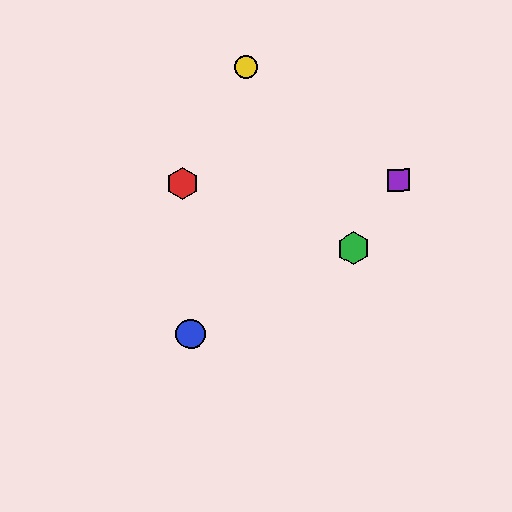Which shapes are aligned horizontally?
The red hexagon, the purple square are aligned horizontally.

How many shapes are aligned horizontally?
2 shapes (the red hexagon, the purple square) are aligned horizontally.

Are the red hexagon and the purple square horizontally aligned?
Yes, both are at y≈184.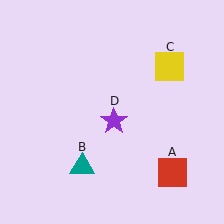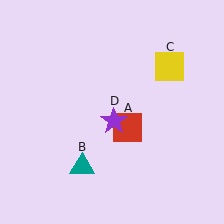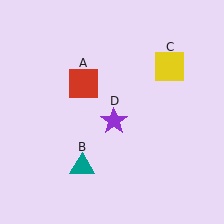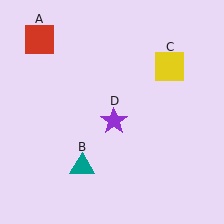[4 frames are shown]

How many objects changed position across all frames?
1 object changed position: red square (object A).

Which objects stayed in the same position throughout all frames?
Teal triangle (object B) and yellow square (object C) and purple star (object D) remained stationary.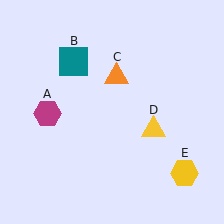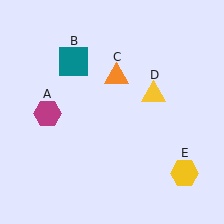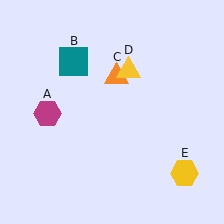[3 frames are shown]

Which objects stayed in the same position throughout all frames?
Magenta hexagon (object A) and teal square (object B) and orange triangle (object C) and yellow hexagon (object E) remained stationary.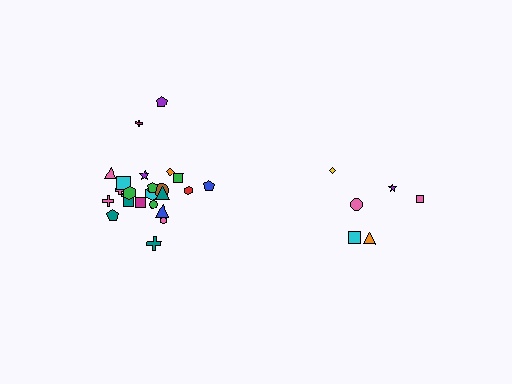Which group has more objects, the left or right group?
The left group.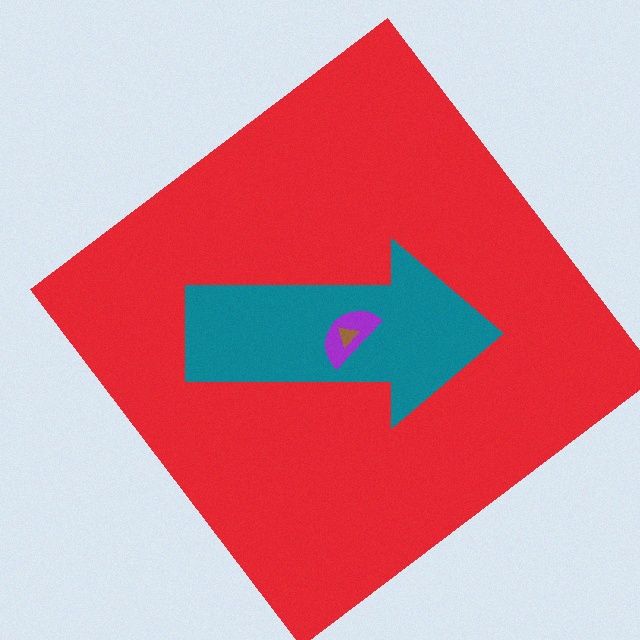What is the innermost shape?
The brown triangle.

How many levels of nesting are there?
4.